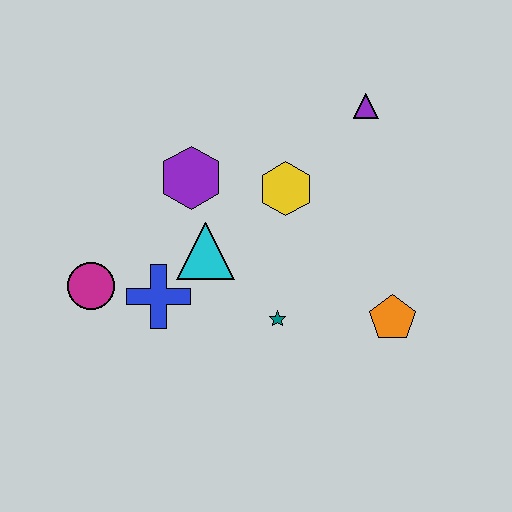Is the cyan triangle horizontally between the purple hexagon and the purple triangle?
Yes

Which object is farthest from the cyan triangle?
The purple triangle is farthest from the cyan triangle.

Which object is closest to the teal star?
The cyan triangle is closest to the teal star.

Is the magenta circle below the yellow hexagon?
Yes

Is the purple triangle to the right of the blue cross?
Yes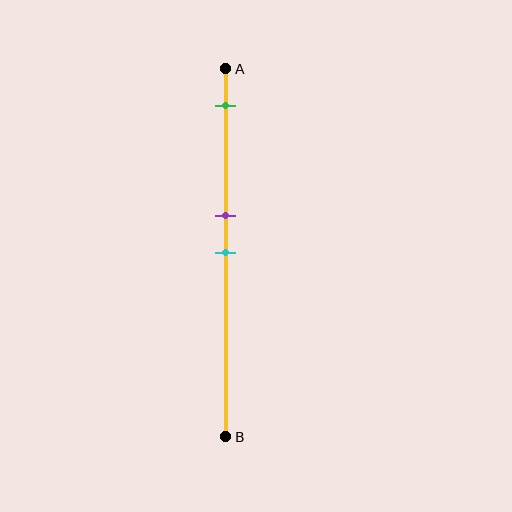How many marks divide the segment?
There are 3 marks dividing the segment.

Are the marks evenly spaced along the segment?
No, the marks are not evenly spaced.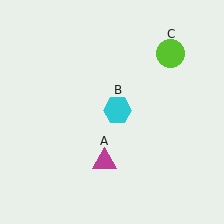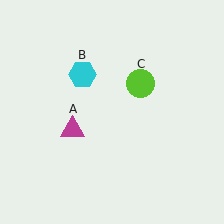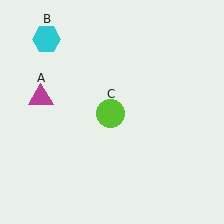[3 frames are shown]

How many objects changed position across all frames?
3 objects changed position: magenta triangle (object A), cyan hexagon (object B), lime circle (object C).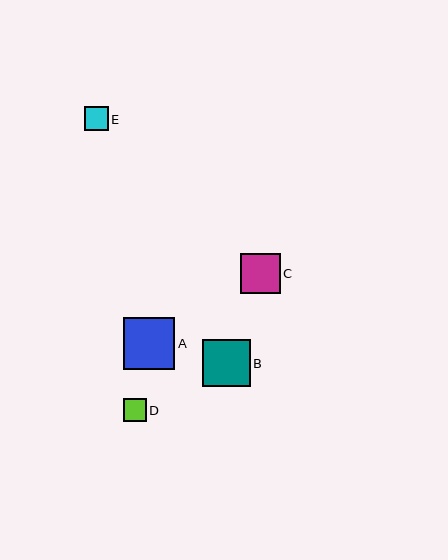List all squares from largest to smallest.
From largest to smallest: A, B, C, E, D.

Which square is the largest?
Square A is the largest with a size of approximately 52 pixels.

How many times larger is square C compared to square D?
Square C is approximately 1.8 times the size of square D.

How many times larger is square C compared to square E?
Square C is approximately 1.7 times the size of square E.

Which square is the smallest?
Square D is the smallest with a size of approximately 22 pixels.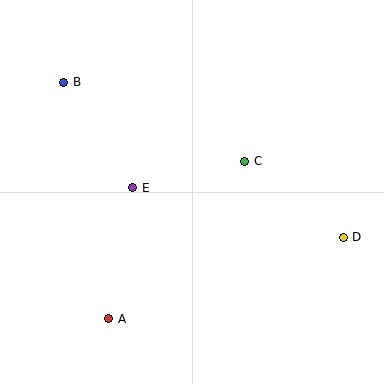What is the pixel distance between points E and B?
The distance between E and B is 126 pixels.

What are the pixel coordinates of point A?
Point A is at (109, 319).